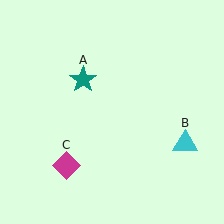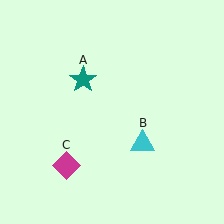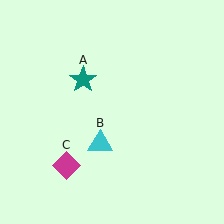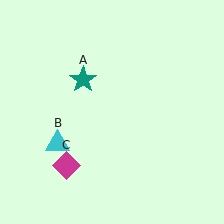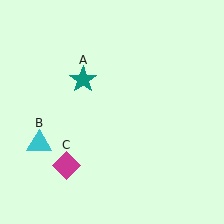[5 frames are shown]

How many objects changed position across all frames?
1 object changed position: cyan triangle (object B).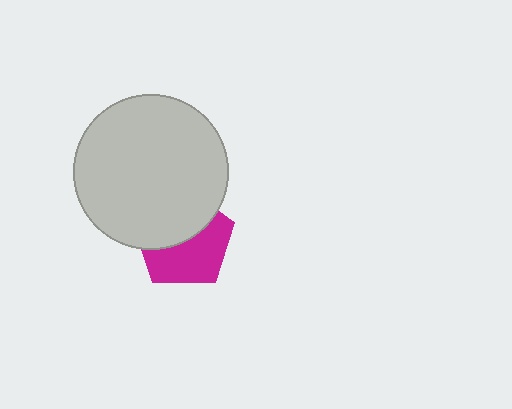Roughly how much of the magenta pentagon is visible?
About half of it is visible (roughly 53%).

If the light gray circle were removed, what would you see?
You would see the complete magenta pentagon.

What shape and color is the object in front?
The object in front is a light gray circle.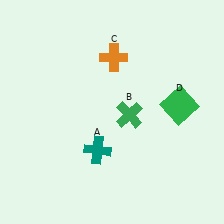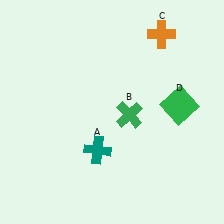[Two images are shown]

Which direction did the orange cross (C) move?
The orange cross (C) moved right.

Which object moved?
The orange cross (C) moved right.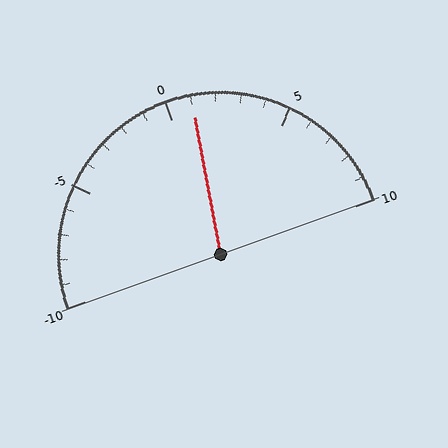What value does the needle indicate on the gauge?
The needle indicates approximately 1.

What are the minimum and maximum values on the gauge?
The gauge ranges from -10 to 10.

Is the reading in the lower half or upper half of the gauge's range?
The reading is in the upper half of the range (-10 to 10).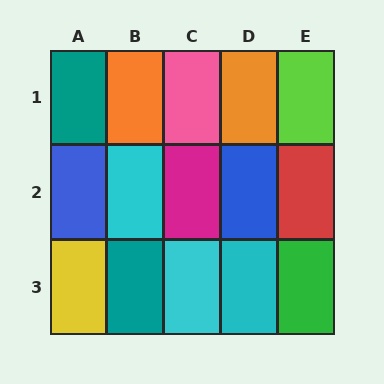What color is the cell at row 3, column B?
Teal.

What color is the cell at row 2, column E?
Red.